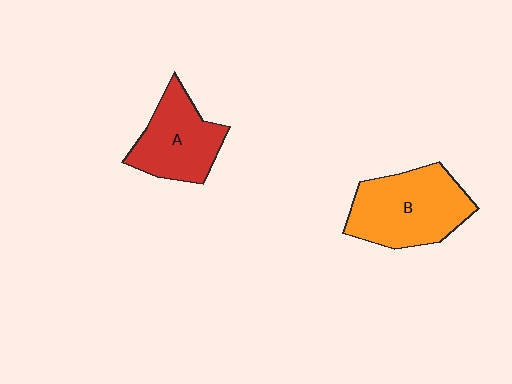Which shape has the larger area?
Shape B (orange).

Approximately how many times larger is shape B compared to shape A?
Approximately 1.3 times.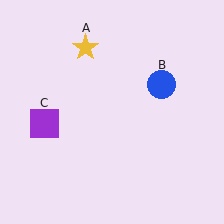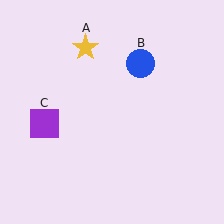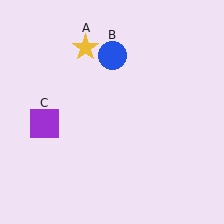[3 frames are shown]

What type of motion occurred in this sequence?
The blue circle (object B) rotated counterclockwise around the center of the scene.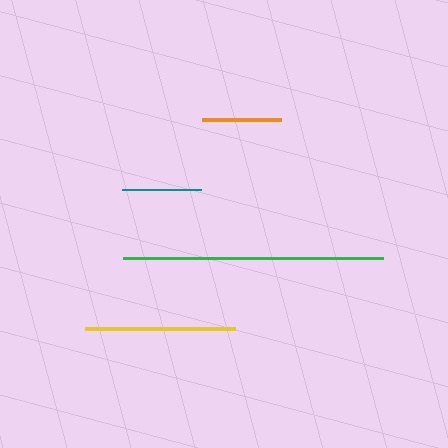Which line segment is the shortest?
The orange line is the shortest at approximately 79 pixels.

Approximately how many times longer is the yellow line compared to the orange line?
The yellow line is approximately 1.9 times the length of the orange line.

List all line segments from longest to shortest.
From longest to shortest: green, yellow, teal, orange.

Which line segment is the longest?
The green line is the longest at approximately 261 pixels.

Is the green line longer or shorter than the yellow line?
The green line is longer than the yellow line.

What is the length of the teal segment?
The teal segment is approximately 79 pixels long.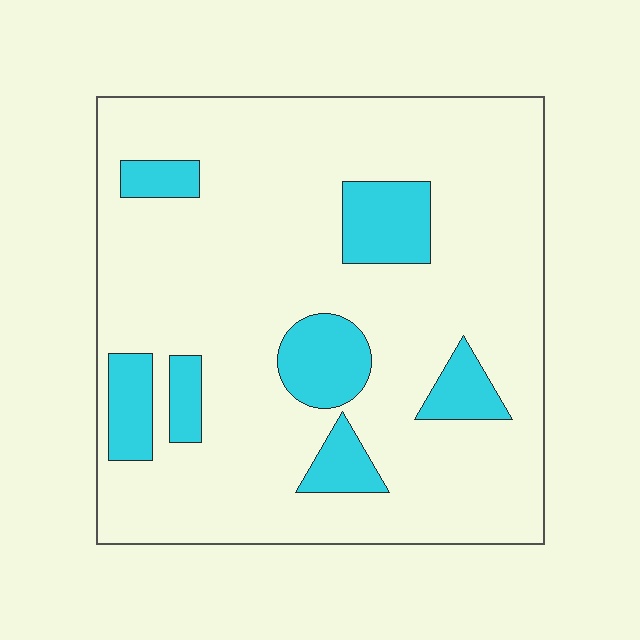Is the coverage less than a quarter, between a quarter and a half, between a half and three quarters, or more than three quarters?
Less than a quarter.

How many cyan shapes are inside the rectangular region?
7.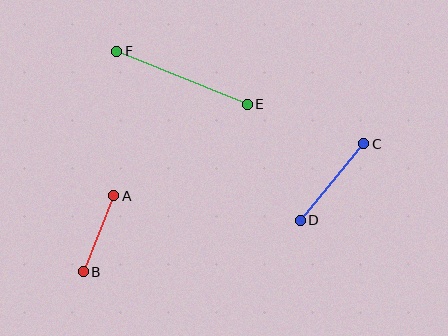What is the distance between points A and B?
The distance is approximately 82 pixels.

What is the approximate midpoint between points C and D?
The midpoint is at approximately (332, 182) pixels.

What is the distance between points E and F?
The distance is approximately 141 pixels.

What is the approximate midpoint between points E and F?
The midpoint is at approximately (182, 78) pixels.